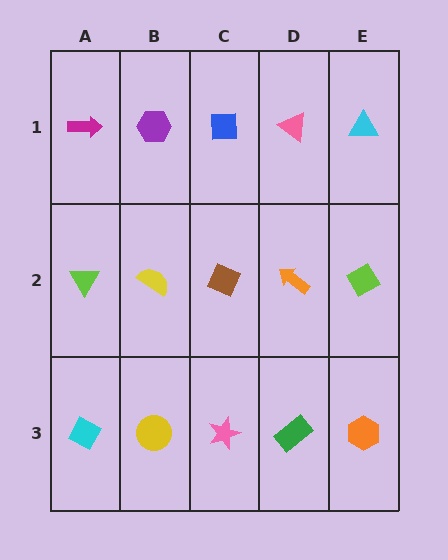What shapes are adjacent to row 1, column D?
An orange arrow (row 2, column D), a blue square (row 1, column C), a cyan triangle (row 1, column E).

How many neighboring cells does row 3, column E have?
2.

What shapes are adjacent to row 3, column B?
A yellow semicircle (row 2, column B), a cyan diamond (row 3, column A), a pink star (row 3, column C).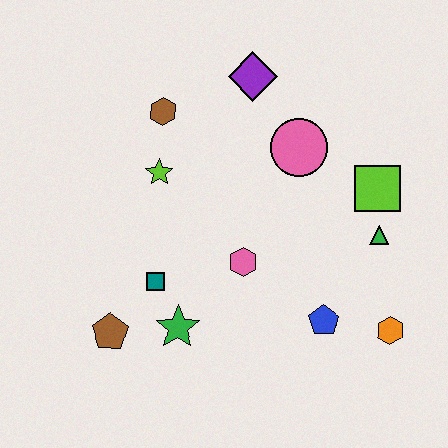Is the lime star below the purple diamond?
Yes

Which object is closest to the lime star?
The brown hexagon is closest to the lime star.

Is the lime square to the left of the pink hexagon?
No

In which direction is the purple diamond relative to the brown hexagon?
The purple diamond is to the right of the brown hexagon.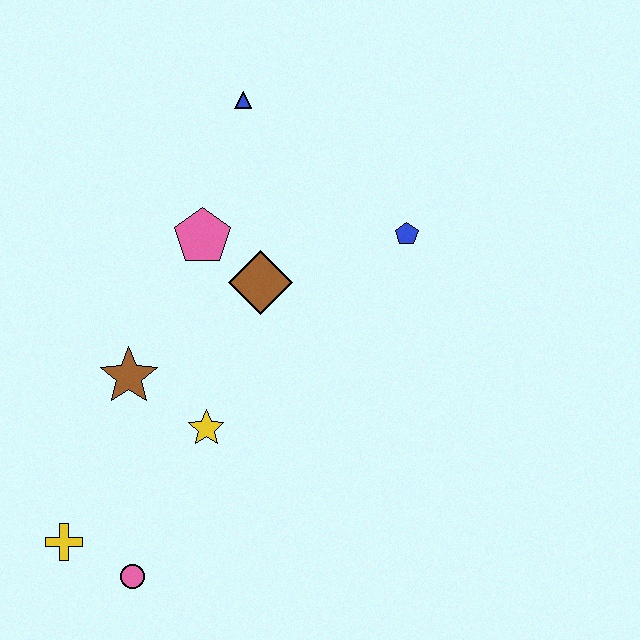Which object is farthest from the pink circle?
The blue triangle is farthest from the pink circle.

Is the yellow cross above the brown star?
No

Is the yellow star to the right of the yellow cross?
Yes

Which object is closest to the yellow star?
The brown star is closest to the yellow star.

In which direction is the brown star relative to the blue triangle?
The brown star is below the blue triangle.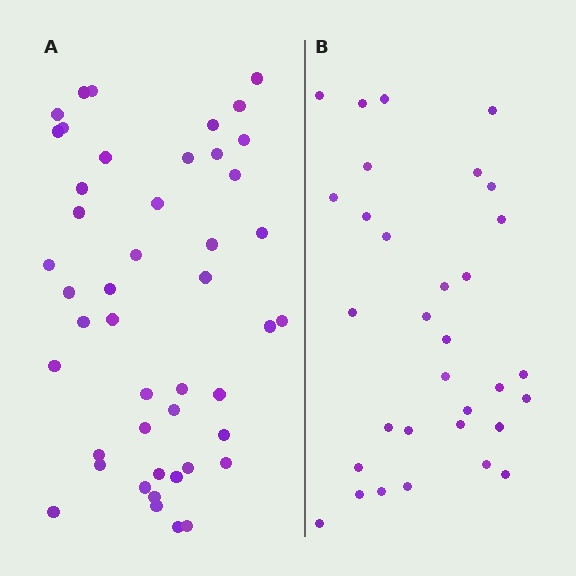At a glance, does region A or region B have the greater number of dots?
Region A (the left region) has more dots.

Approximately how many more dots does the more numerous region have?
Region A has approximately 15 more dots than region B.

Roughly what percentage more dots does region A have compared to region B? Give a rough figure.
About 45% more.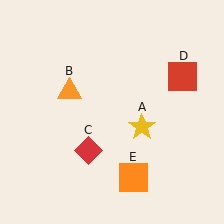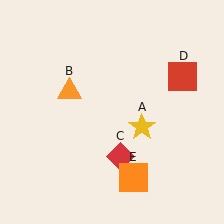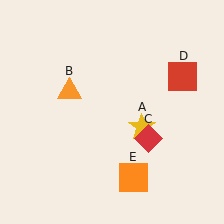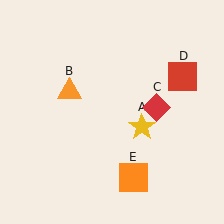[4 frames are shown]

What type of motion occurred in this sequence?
The red diamond (object C) rotated counterclockwise around the center of the scene.